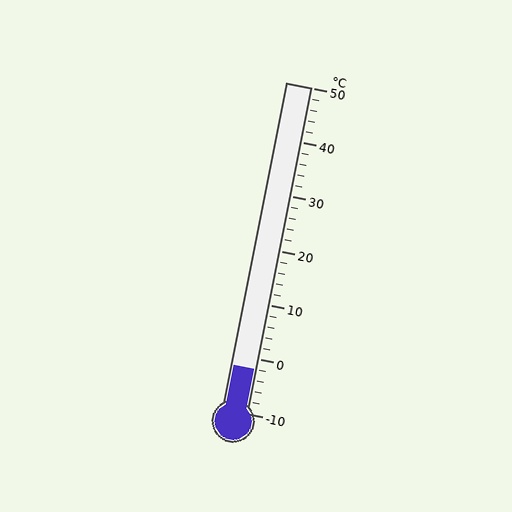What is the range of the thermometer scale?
The thermometer scale ranges from -10°C to 50°C.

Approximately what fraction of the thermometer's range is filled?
The thermometer is filled to approximately 15% of its range.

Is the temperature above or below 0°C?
The temperature is below 0°C.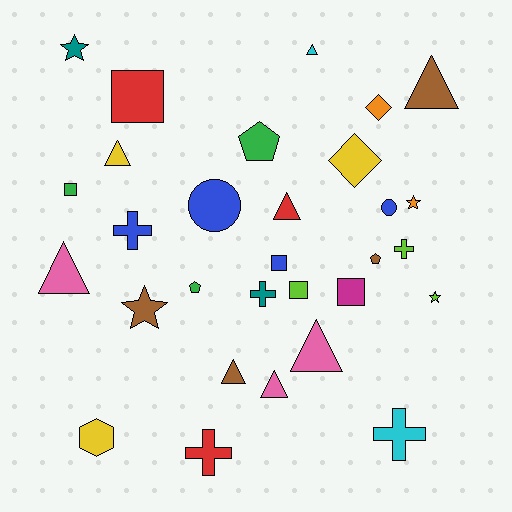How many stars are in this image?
There are 4 stars.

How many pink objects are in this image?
There are 3 pink objects.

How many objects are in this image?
There are 30 objects.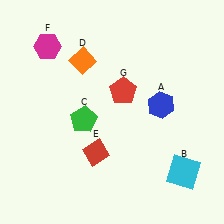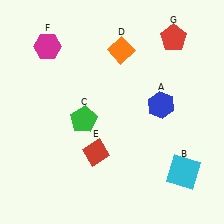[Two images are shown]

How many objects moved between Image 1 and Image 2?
2 objects moved between the two images.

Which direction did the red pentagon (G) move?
The red pentagon (G) moved up.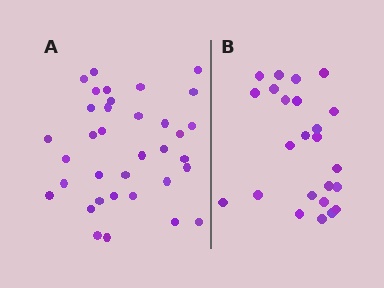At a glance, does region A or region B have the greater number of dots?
Region A (the left region) has more dots.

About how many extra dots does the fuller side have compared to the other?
Region A has roughly 12 or so more dots than region B.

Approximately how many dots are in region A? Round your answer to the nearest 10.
About 40 dots. (The exact count is 35, which rounds to 40.)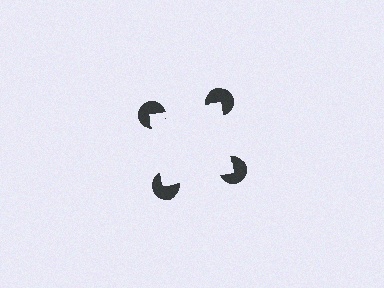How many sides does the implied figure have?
4 sides.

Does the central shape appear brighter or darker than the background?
It typically appears slightly brighter than the background, even though no actual brightness change is drawn.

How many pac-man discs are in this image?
There are 4 — one at each vertex of the illusory square.